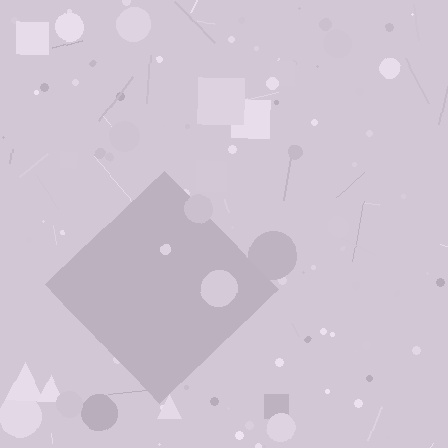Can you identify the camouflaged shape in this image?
The camouflaged shape is a diamond.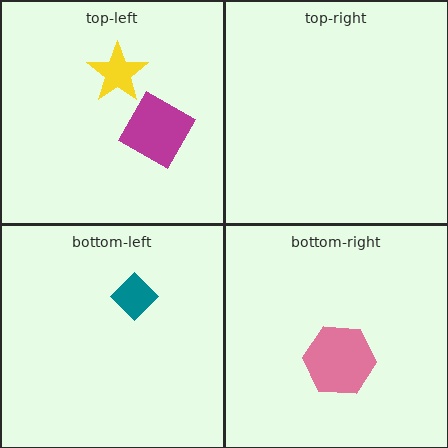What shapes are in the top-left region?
The magenta square, the yellow star.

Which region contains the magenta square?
The top-left region.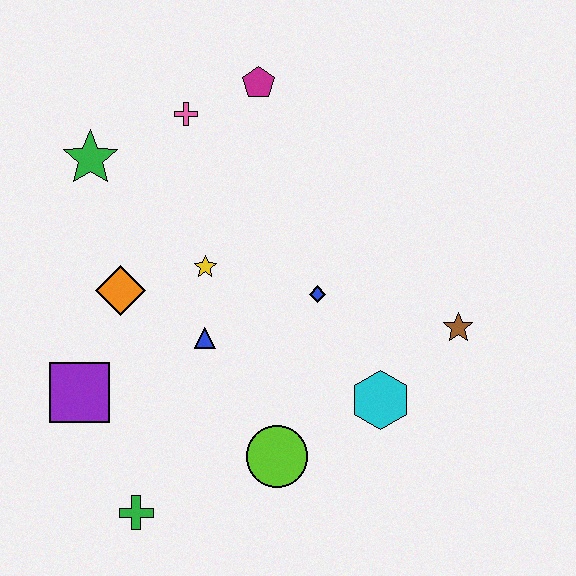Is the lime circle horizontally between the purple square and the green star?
No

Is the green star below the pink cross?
Yes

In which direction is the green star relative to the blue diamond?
The green star is to the left of the blue diamond.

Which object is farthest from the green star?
The brown star is farthest from the green star.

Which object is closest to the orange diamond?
The yellow star is closest to the orange diamond.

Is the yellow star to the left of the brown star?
Yes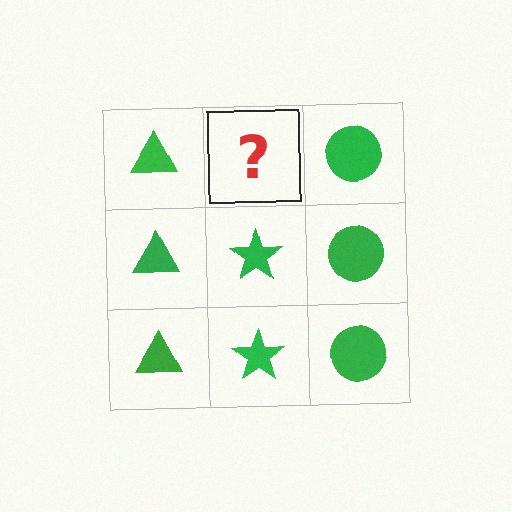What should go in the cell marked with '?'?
The missing cell should contain a green star.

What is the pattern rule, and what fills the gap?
The rule is that each column has a consistent shape. The gap should be filled with a green star.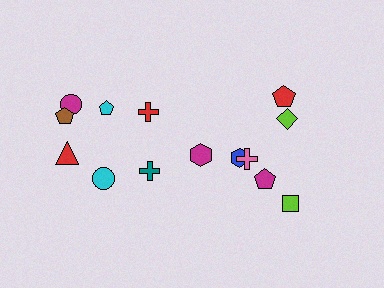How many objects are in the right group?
There are 6 objects.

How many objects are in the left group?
There are 8 objects.